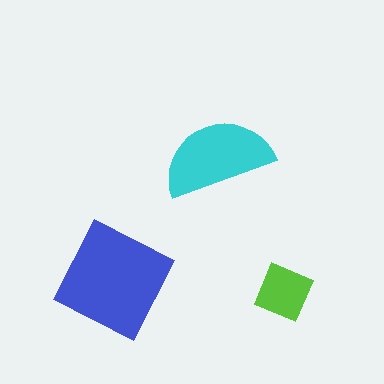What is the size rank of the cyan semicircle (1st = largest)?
2nd.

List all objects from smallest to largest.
The lime diamond, the cyan semicircle, the blue square.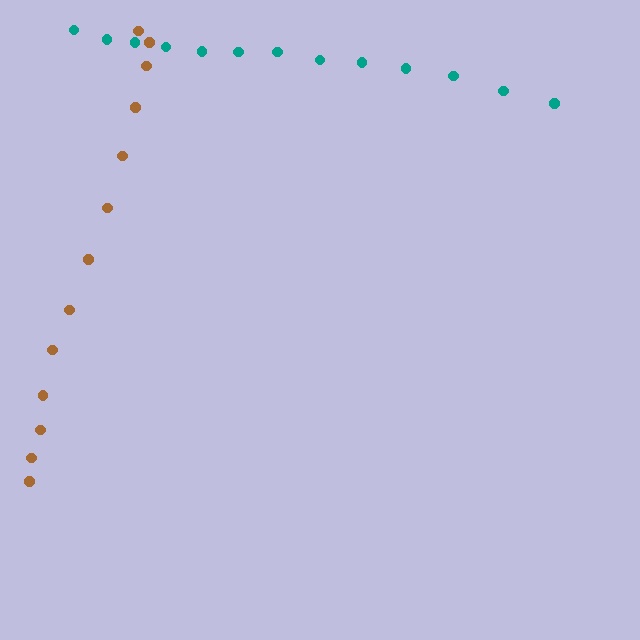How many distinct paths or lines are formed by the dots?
There are 2 distinct paths.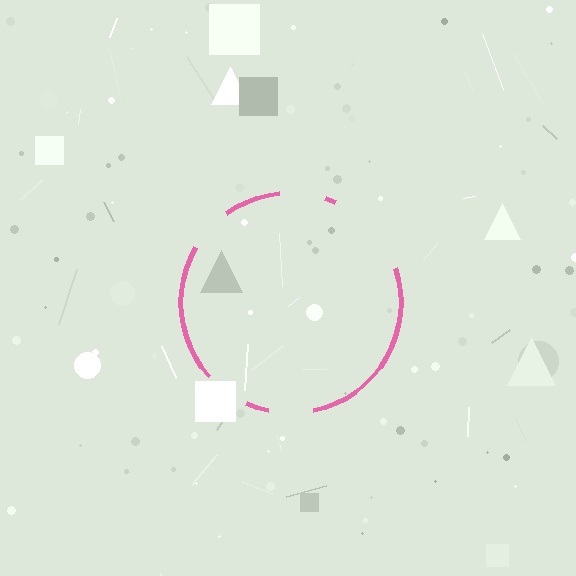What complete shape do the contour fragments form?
The contour fragments form a circle.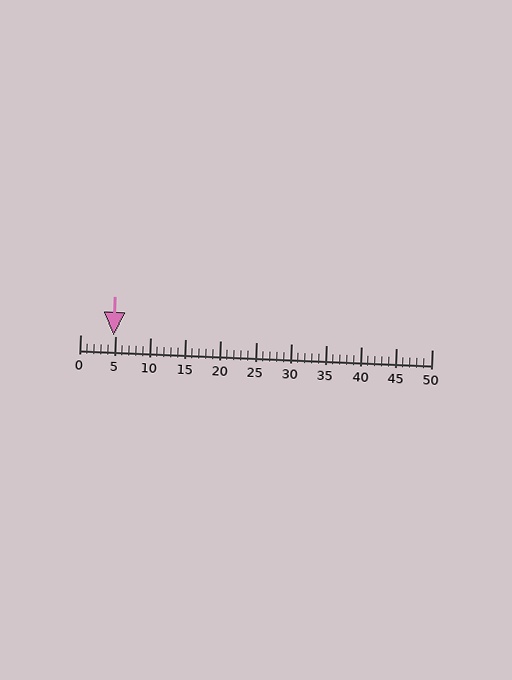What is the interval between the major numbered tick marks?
The major tick marks are spaced 5 units apart.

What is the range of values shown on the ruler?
The ruler shows values from 0 to 50.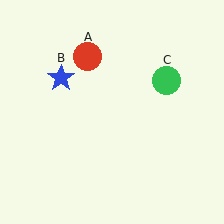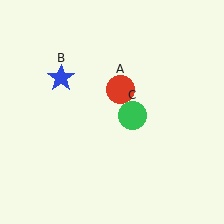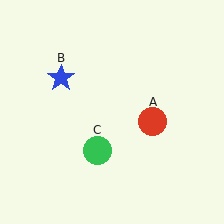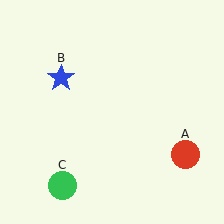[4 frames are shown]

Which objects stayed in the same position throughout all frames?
Blue star (object B) remained stationary.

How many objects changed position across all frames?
2 objects changed position: red circle (object A), green circle (object C).